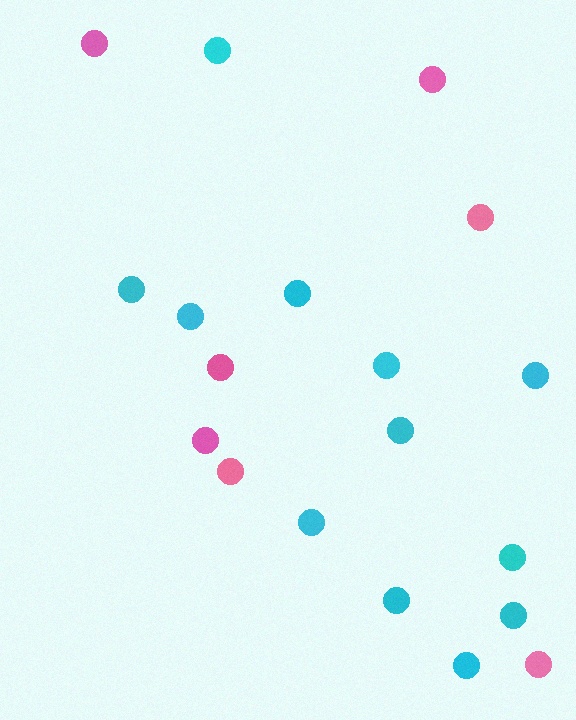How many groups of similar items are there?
There are 2 groups: one group of cyan circles (12) and one group of pink circles (7).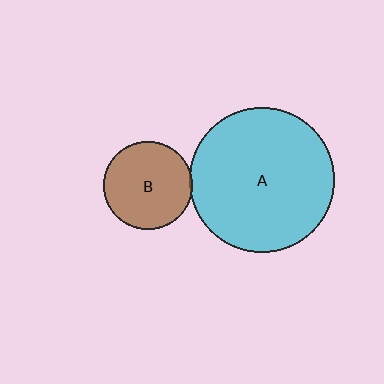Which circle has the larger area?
Circle A (cyan).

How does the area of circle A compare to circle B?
Approximately 2.7 times.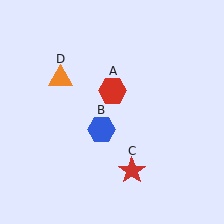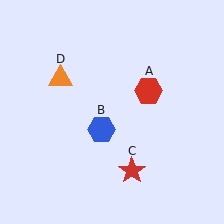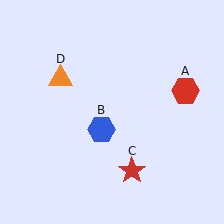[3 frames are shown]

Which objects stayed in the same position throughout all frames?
Blue hexagon (object B) and red star (object C) and orange triangle (object D) remained stationary.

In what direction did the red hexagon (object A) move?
The red hexagon (object A) moved right.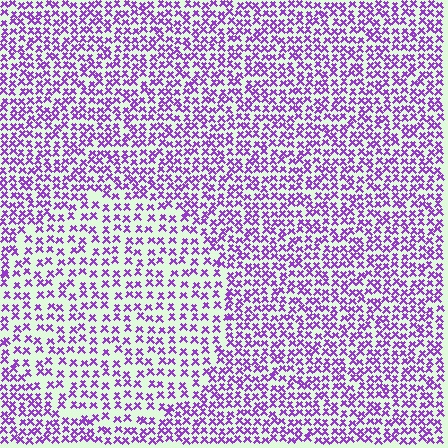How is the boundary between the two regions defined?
The boundary is defined by a change in element density (approximately 1.6x ratio). All elements are the same color, size, and shape.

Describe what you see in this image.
The image contains small purple elements arranged at two different densities. A circle-shaped region is visible where the elements are less densely packed than the surrounding area.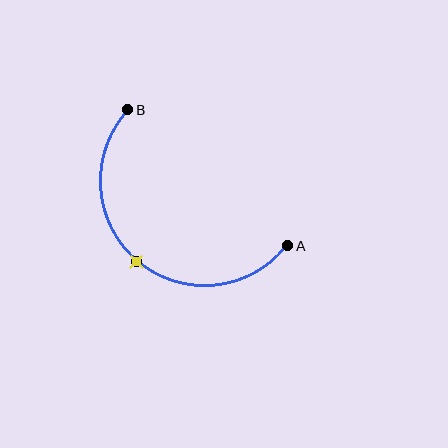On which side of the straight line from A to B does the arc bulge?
The arc bulges below and to the left of the straight line connecting A and B.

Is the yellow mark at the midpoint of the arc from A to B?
Yes. The yellow mark lies on the arc at equal arc-length from both A and B — it is the arc midpoint.